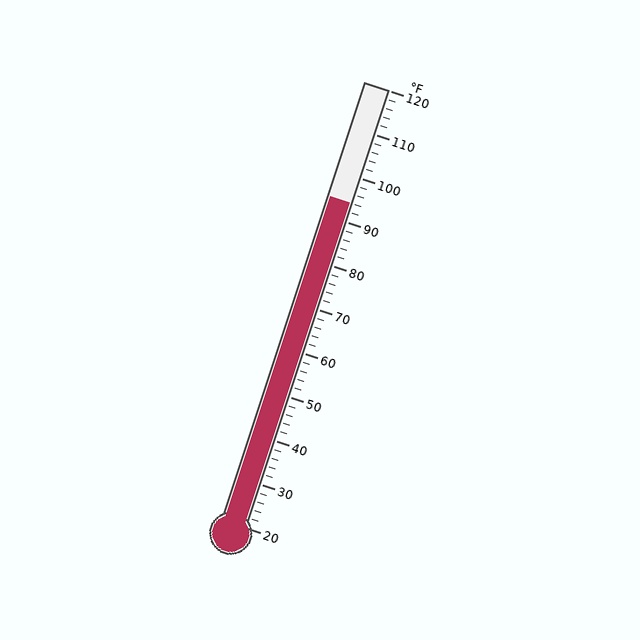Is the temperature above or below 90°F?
The temperature is above 90°F.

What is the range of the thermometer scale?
The thermometer scale ranges from 20°F to 120°F.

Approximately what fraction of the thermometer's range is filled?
The thermometer is filled to approximately 75% of its range.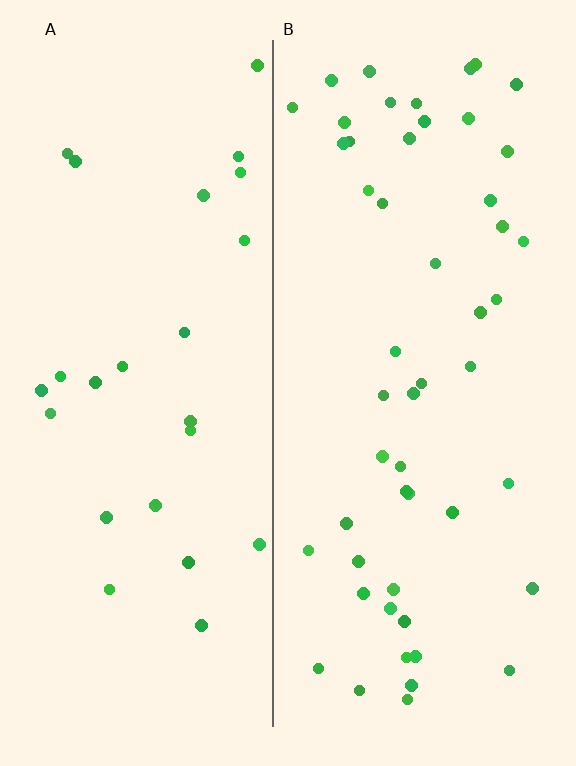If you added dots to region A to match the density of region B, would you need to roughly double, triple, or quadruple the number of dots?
Approximately double.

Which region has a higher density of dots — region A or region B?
B (the right).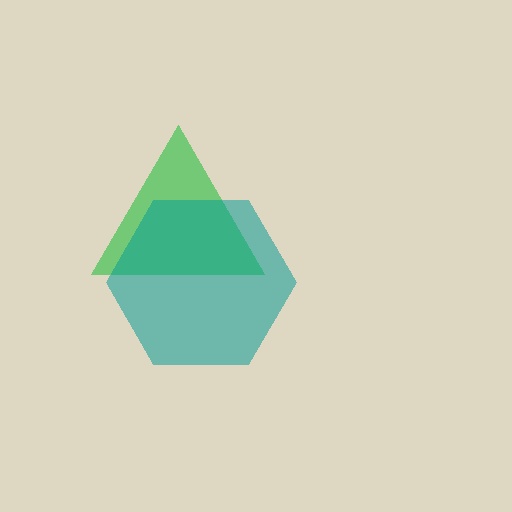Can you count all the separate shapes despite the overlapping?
Yes, there are 2 separate shapes.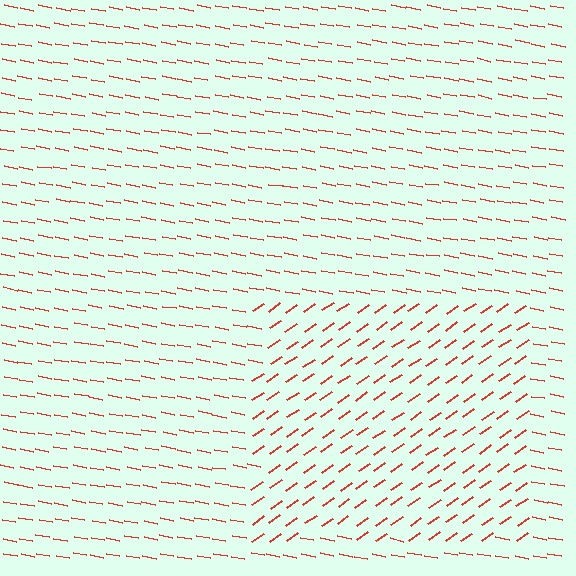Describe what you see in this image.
The image is filled with small red line segments. A rectangle region in the image has lines oriented differently from the surrounding lines, creating a visible texture boundary.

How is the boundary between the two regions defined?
The boundary is defined purely by a change in line orientation (approximately 45 degrees difference). All lines are the same color and thickness.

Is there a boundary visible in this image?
Yes, there is a texture boundary formed by a change in line orientation.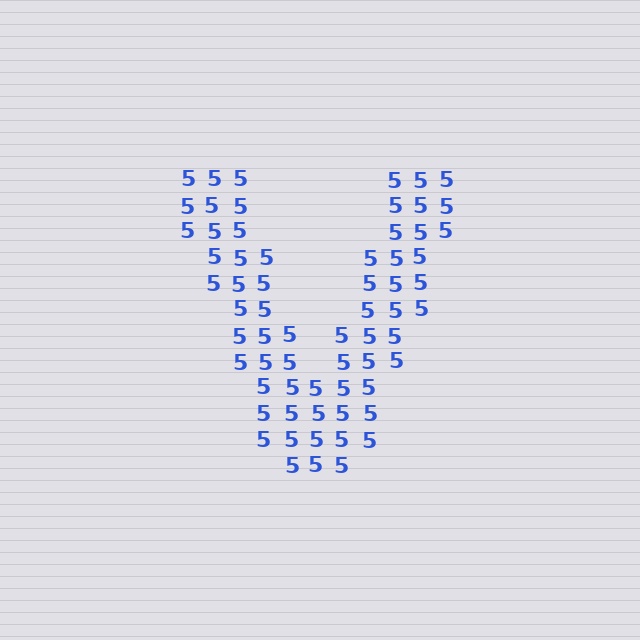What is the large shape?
The large shape is the letter V.